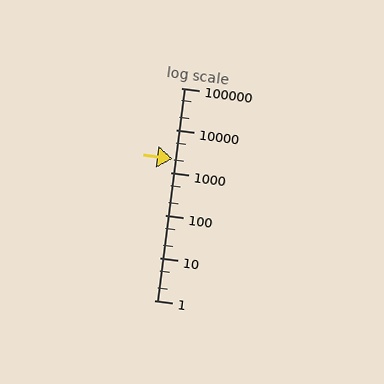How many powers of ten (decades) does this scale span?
The scale spans 5 decades, from 1 to 100000.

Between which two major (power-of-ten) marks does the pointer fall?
The pointer is between 1000 and 10000.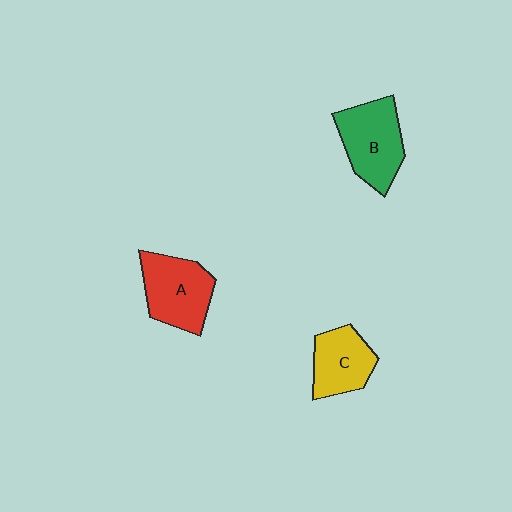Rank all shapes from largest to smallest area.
From largest to smallest: B (green), A (red), C (yellow).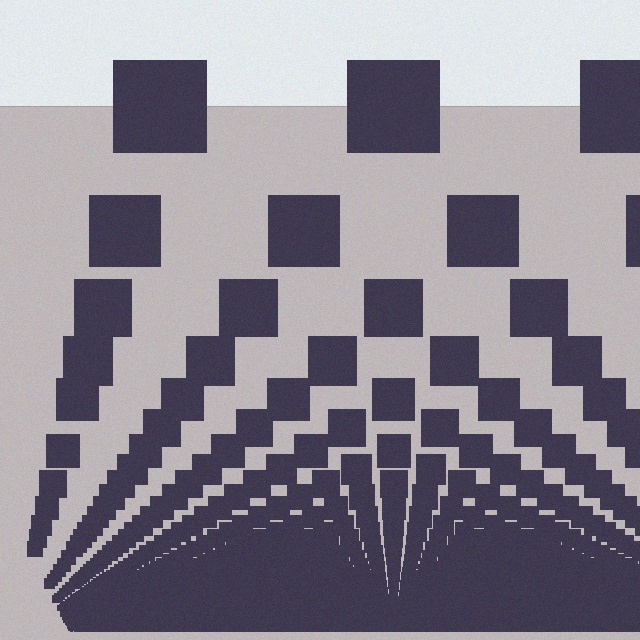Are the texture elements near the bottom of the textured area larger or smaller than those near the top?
Smaller. The gradient is inverted — elements near the bottom are smaller and denser.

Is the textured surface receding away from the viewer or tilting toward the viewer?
The surface appears to tilt toward the viewer. Texture elements get larger and sparser toward the top.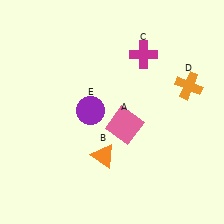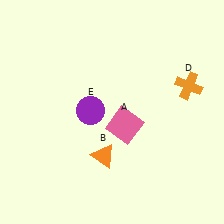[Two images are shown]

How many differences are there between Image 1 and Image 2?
There is 1 difference between the two images.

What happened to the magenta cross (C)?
The magenta cross (C) was removed in Image 2. It was in the top-right area of Image 1.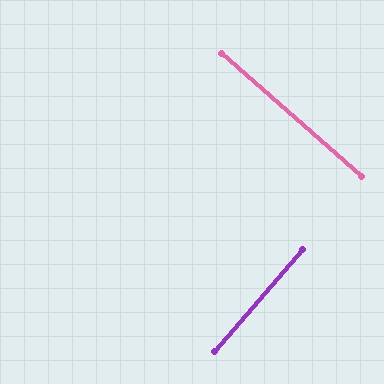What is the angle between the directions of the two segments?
Approximately 90 degrees.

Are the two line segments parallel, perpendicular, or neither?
Perpendicular — they meet at approximately 90°.